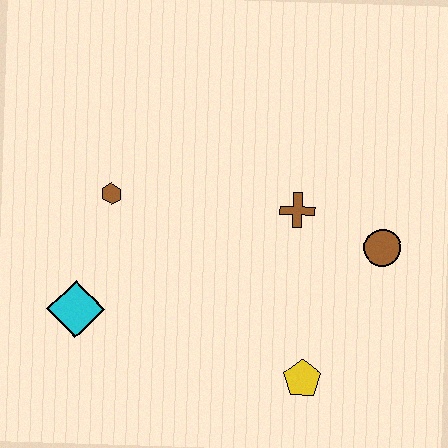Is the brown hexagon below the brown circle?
No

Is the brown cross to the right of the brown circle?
No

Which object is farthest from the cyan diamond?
The brown circle is farthest from the cyan diamond.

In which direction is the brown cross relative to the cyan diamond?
The brown cross is to the right of the cyan diamond.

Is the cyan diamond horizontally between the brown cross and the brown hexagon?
No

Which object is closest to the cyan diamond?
The brown hexagon is closest to the cyan diamond.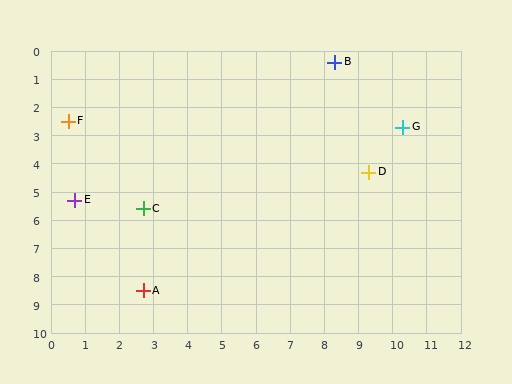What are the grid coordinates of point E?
Point E is at approximately (0.7, 5.3).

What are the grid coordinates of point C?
Point C is at approximately (2.7, 5.6).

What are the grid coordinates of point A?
Point A is at approximately (2.7, 8.5).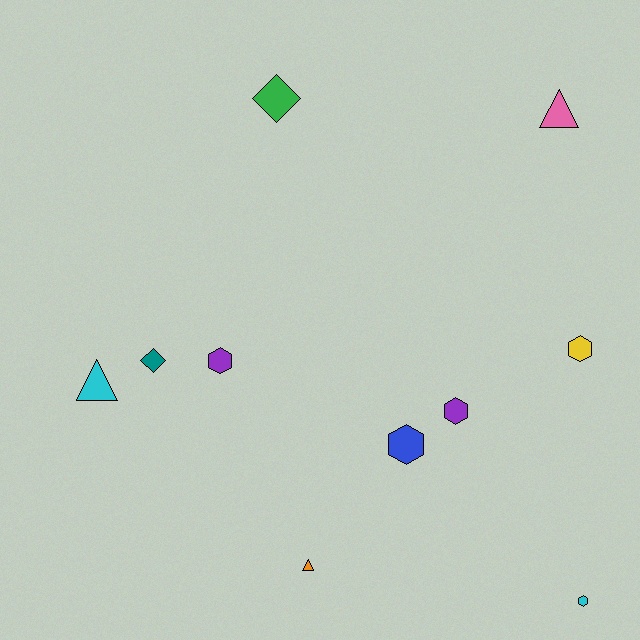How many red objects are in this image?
There are no red objects.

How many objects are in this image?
There are 10 objects.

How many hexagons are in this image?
There are 5 hexagons.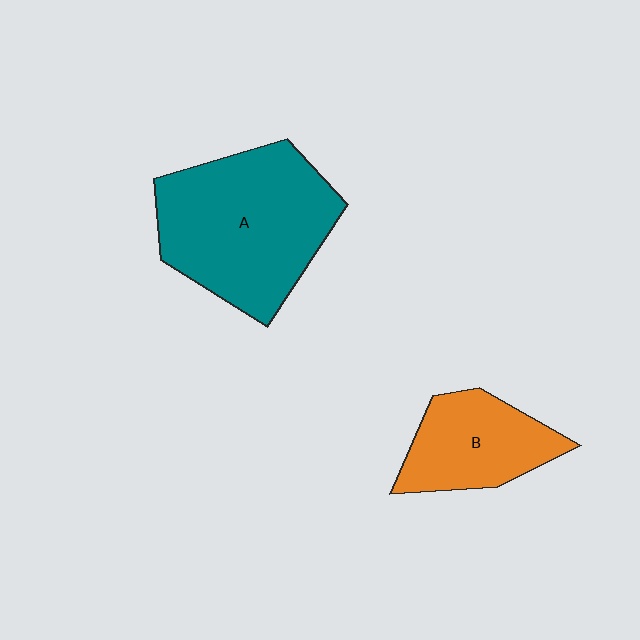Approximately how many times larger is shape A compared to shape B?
Approximately 1.9 times.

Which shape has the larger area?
Shape A (teal).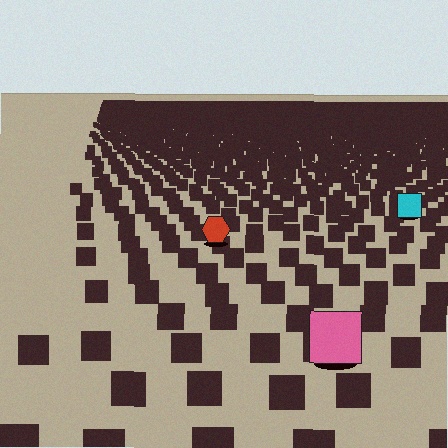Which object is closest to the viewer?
The pink square is closest. The texture marks near it are larger and more spread out.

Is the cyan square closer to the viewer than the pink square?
No. The pink square is closer — you can tell from the texture gradient: the ground texture is coarser near it.